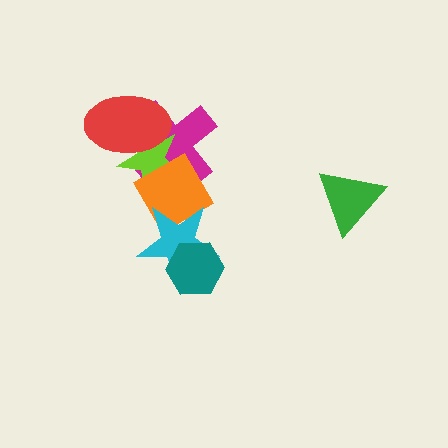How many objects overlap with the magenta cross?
3 objects overlap with the magenta cross.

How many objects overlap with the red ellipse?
2 objects overlap with the red ellipse.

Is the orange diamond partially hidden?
Yes, it is partially covered by another shape.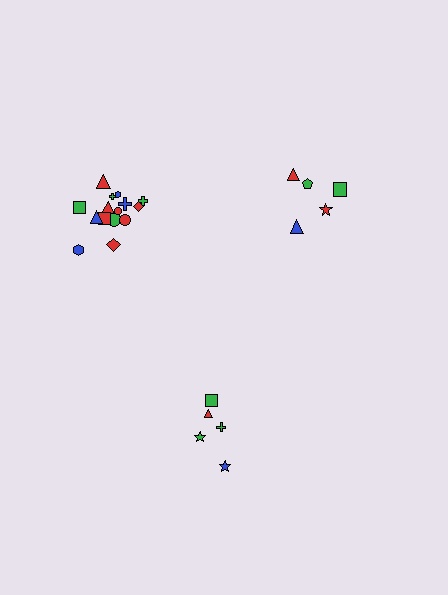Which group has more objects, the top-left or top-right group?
The top-left group.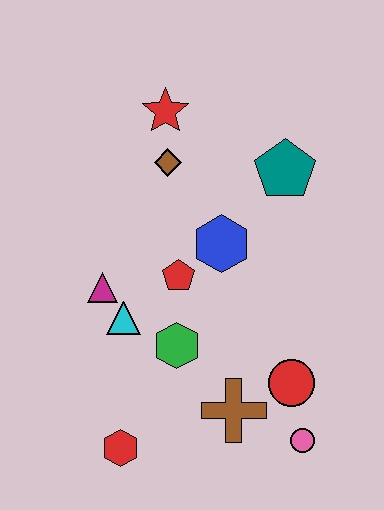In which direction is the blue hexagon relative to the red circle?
The blue hexagon is above the red circle.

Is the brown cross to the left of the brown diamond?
No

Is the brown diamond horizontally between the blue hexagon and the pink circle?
No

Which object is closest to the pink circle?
The red circle is closest to the pink circle.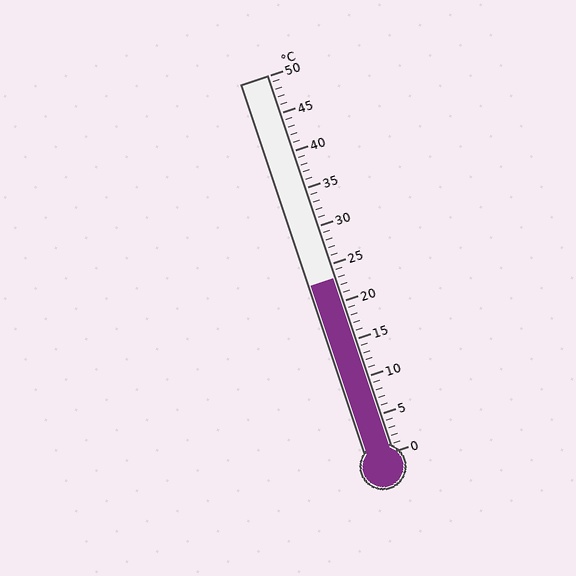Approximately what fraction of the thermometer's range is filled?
The thermometer is filled to approximately 45% of its range.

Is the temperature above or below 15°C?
The temperature is above 15°C.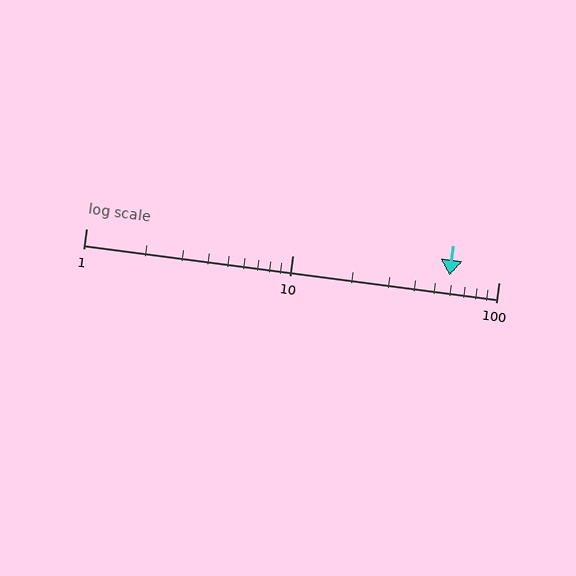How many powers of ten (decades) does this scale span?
The scale spans 2 decades, from 1 to 100.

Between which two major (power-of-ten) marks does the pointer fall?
The pointer is between 10 and 100.